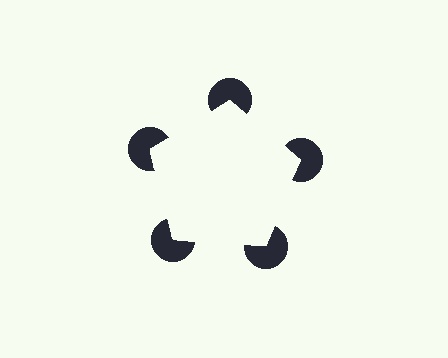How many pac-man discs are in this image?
There are 5 — one at each vertex of the illusory pentagon.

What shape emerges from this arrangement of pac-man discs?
An illusory pentagon — its edges are inferred from the aligned wedge cuts in the pac-man discs, not physically drawn.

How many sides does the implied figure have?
5 sides.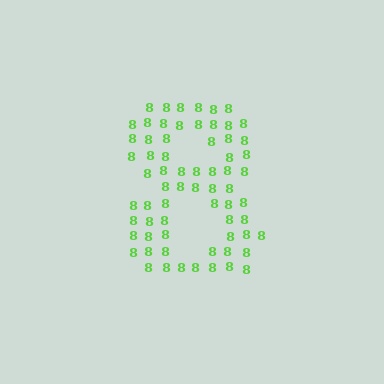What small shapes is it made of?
It is made of small digit 8's.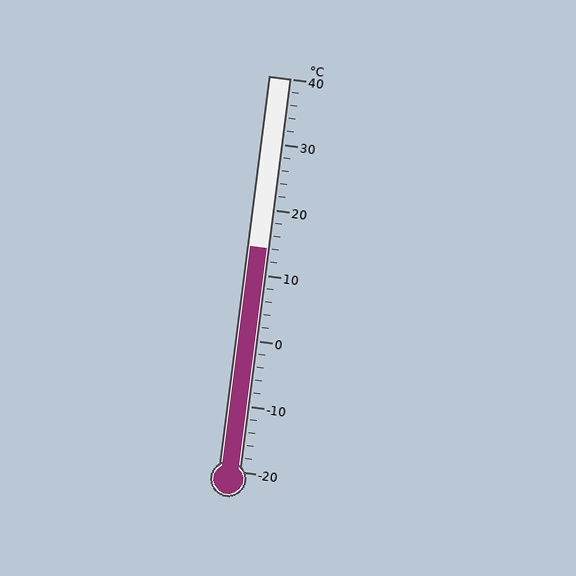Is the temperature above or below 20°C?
The temperature is below 20°C.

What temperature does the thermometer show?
The thermometer shows approximately 14°C.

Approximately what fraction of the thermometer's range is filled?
The thermometer is filled to approximately 55% of its range.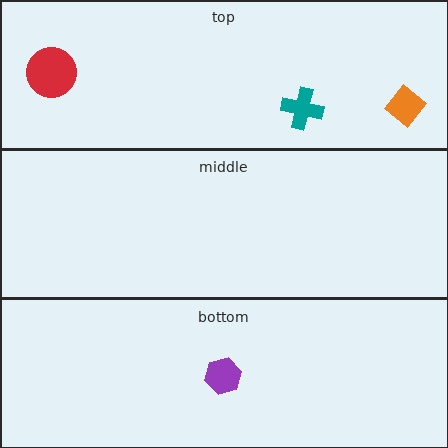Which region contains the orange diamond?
The top region.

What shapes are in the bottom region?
The purple hexagon.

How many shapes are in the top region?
3.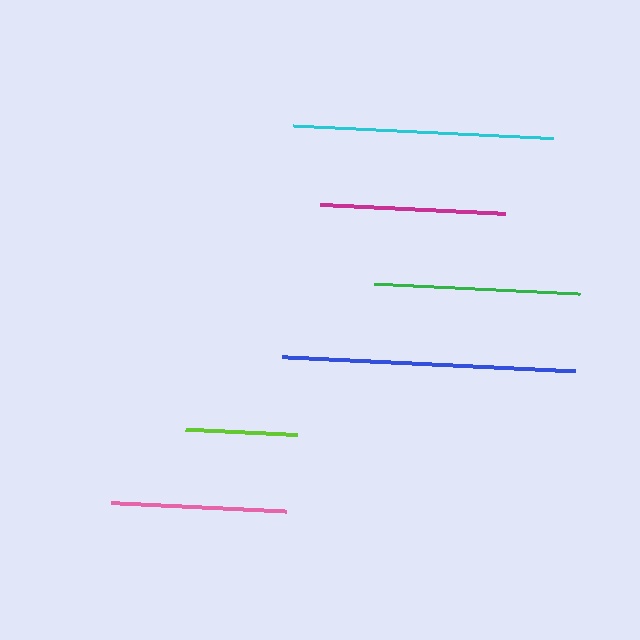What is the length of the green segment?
The green segment is approximately 206 pixels long.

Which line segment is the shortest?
The lime line is the shortest at approximately 112 pixels.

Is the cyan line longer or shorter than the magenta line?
The cyan line is longer than the magenta line.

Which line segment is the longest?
The blue line is the longest at approximately 292 pixels.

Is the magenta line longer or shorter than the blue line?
The blue line is longer than the magenta line.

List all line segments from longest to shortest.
From longest to shortest: blue, cyan, green, magenta, pink, lime.